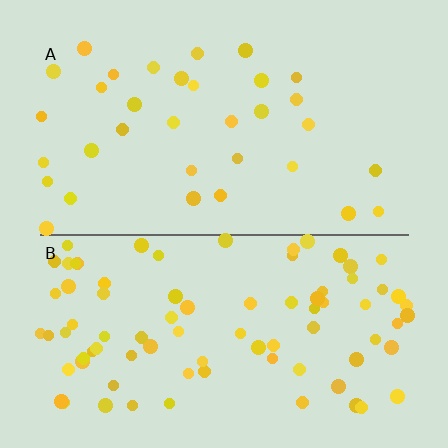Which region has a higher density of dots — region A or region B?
B (the bottom).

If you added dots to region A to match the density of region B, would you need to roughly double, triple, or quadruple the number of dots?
Approximately double.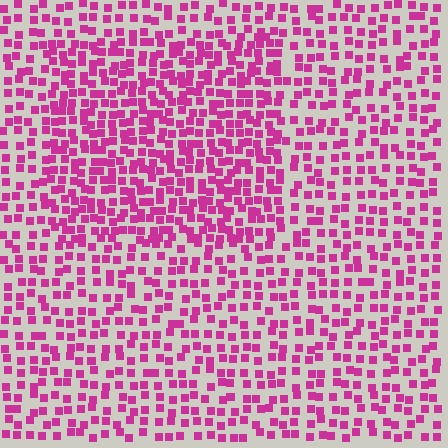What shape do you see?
I see a rectangle.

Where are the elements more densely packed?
The elements are more densely packed inside the rectangle boundary.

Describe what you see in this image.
The image contains small magenta elements arranged at two different densities. A rectangle-shaped region is visible where the elements are more densely packed than the surrounding area.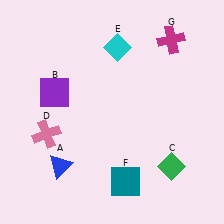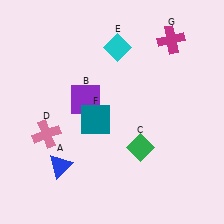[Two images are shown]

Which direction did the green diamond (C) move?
The green diamond (C) moved left.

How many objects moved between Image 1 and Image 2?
3 objects moved between the two images.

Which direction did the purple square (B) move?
The purple square (B) moved right.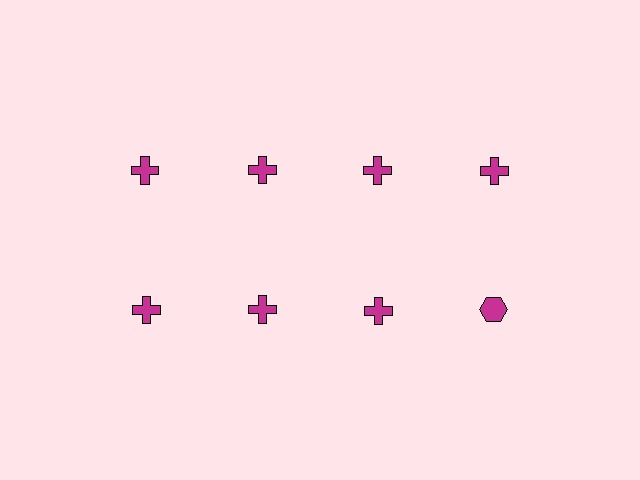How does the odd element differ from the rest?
It has a different shape: hexagon instead of cross.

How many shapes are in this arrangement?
There are 8 shapes arranged in a grid pattern.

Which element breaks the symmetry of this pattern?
The magenta hexagon in the second row, second from right column breaks the symmetry. All other shapes are magenta crosses.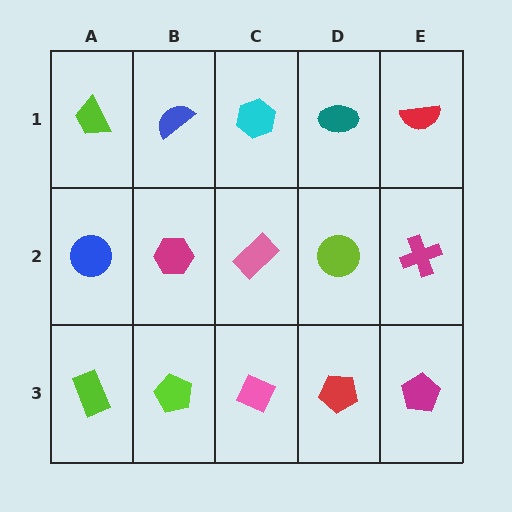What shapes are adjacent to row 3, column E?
A magenta cross (row 2, column E), a red pentagon (row 3, column D).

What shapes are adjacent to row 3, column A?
A blue circle (row 2, column A), a lime pentagon (row 3, column B).